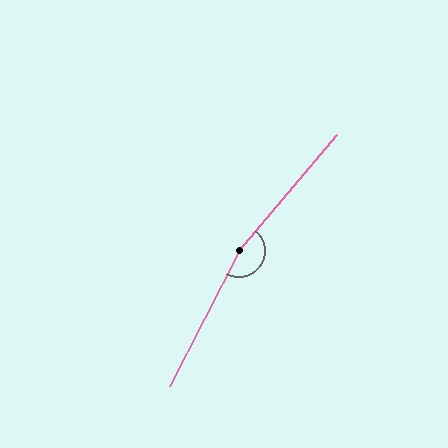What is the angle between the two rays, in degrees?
Approximately 167 degrees.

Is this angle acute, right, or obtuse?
It is obtuse.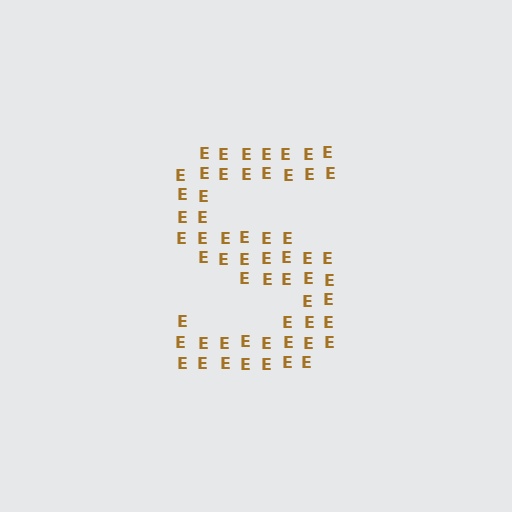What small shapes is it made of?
It is made of small letter E's.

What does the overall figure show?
The overall figure shows the letter S.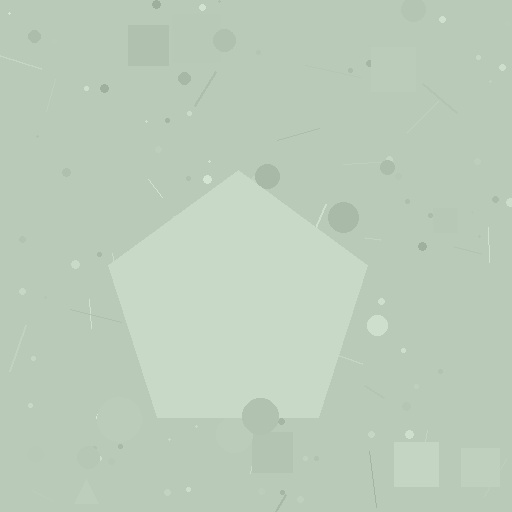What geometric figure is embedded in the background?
A pentagon is embedded in the background.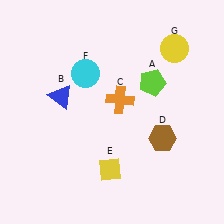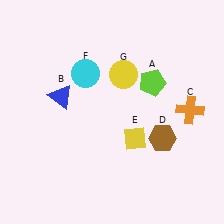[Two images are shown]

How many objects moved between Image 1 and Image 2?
3 objects moved between the two images.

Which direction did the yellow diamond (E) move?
The yellow diamond (E) moved up.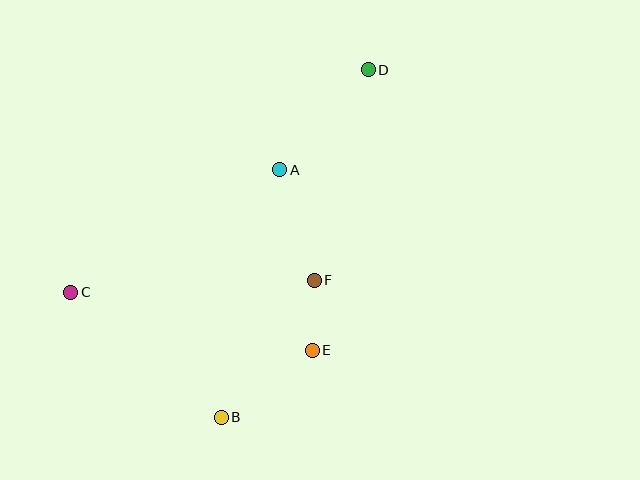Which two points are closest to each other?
Points E and F are closest to each other.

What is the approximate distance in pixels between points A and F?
The distance between A and F is approximately 116 pixels.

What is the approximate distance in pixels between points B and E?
The distance between B and E is approximately 113 pixels.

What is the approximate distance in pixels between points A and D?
The distance between A and D is approximately 134 pixels.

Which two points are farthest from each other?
Points B and D are farthest from each other.